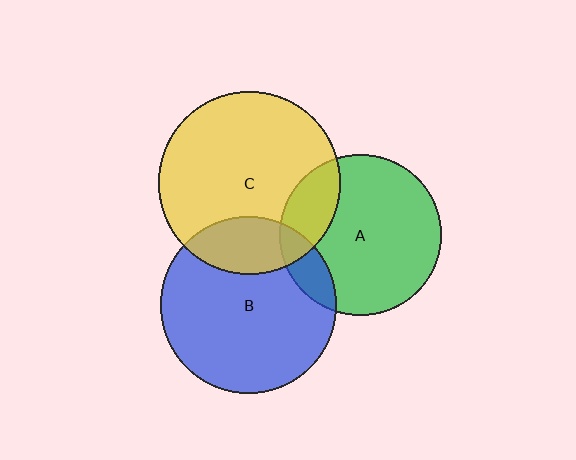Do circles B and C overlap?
Yes.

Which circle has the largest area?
Circle C (yellow).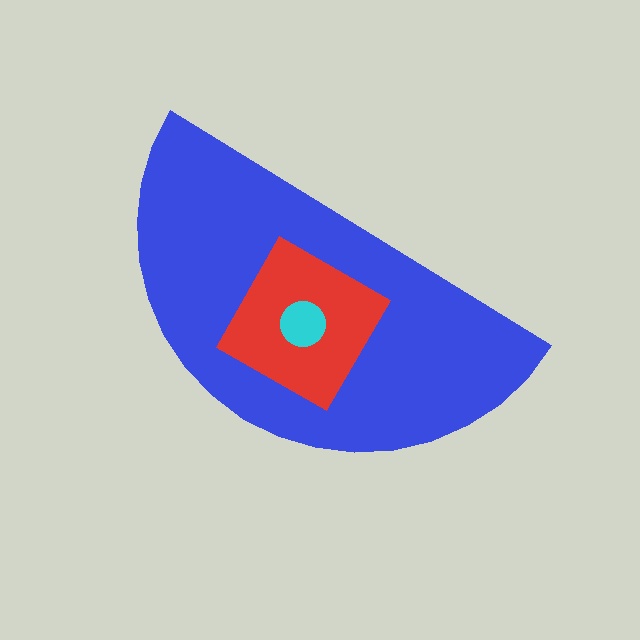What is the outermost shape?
The blue semicircle.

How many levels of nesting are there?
3.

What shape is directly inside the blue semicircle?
The red diamond.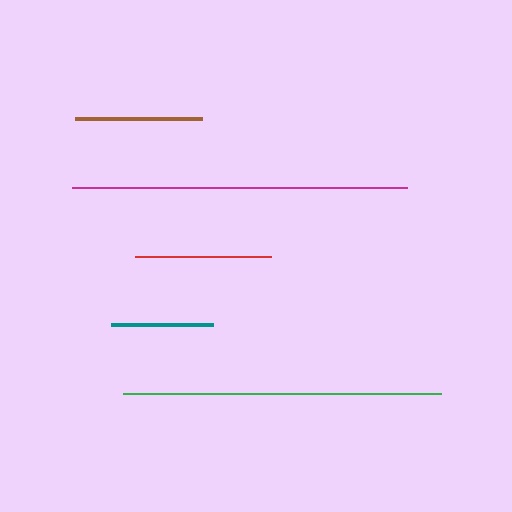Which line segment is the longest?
The magenta line is the longest at approximately 335 pixels.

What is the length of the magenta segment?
The magenta segment is approximately 335 pixels long.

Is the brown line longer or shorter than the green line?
The green line is longer than the brown line.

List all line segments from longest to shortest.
From longest to shortest: magenta, green, red, brown, teal.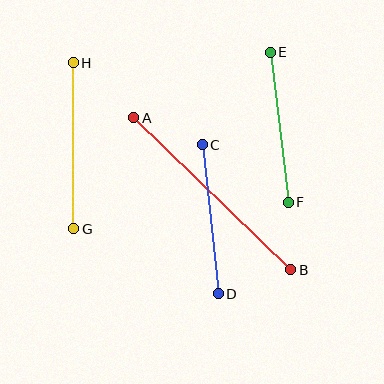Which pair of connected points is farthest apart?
Points A and B are farthest apart.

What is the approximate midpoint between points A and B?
The midpoint is at approximately (212, 194) pixels.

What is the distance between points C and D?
The distance is approximately 150 pixels.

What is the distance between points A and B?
The distance is approximately 218 pixels.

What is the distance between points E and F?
The distance is approximately 151 pixels.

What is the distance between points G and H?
The distance is approximately 166 pixels.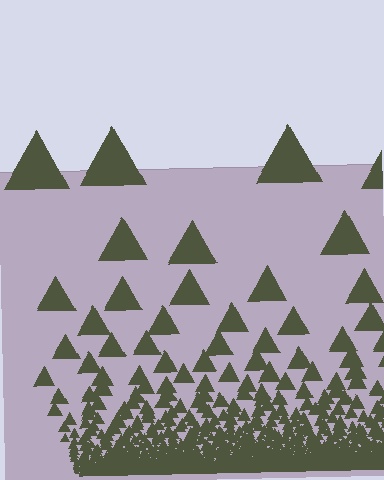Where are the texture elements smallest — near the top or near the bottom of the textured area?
Near the bottom.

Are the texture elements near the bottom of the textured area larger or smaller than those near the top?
Smaller. The gradient is inverted — elements near the bottom are smaller and denser.